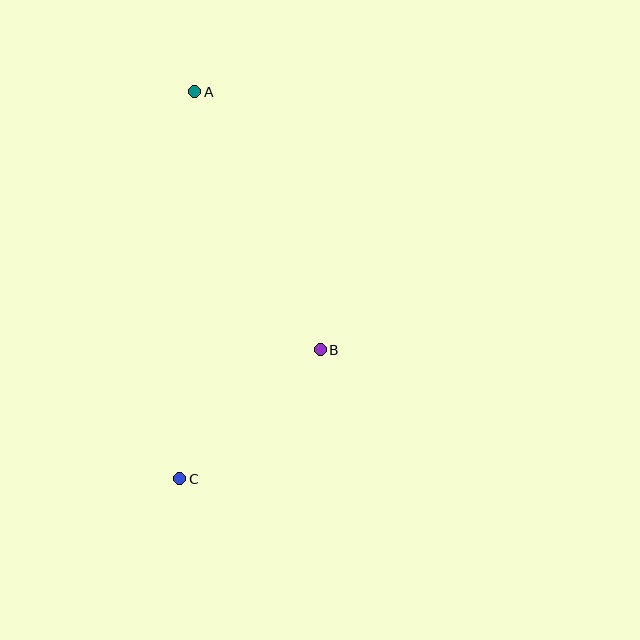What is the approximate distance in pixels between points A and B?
The distance between A and B is approximately 287 pixels.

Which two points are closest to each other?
Points B and C are closest to each other.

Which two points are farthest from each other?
Points A and C are farthest from each other.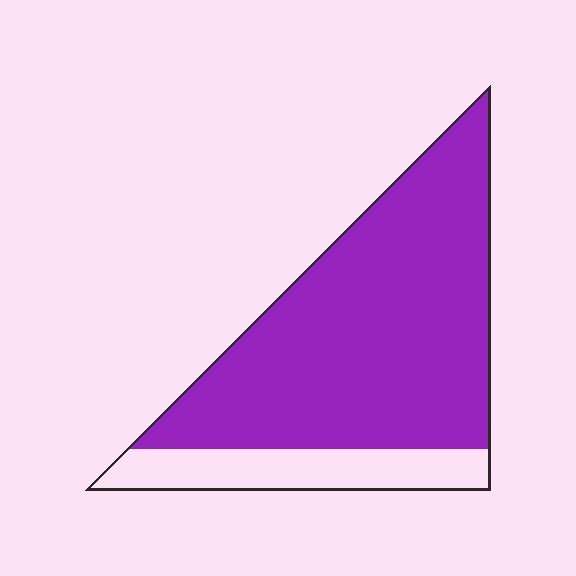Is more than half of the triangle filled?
Yes.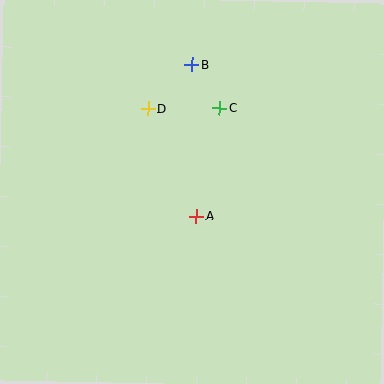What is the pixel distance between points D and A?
The distance between D and A is 118 pixels.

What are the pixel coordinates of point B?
Point B is at (192, 65).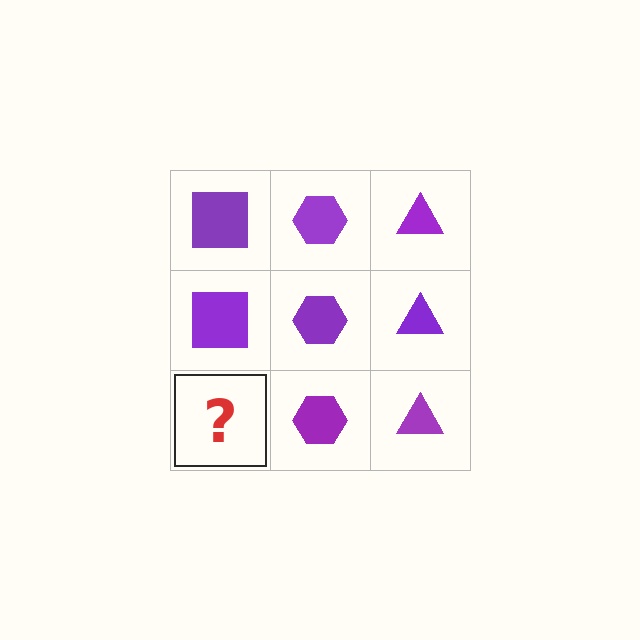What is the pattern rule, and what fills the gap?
The rule is that each column has a consistent shape. The gap should be filled with a purple square.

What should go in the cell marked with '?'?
The missing cell should contain a purple square.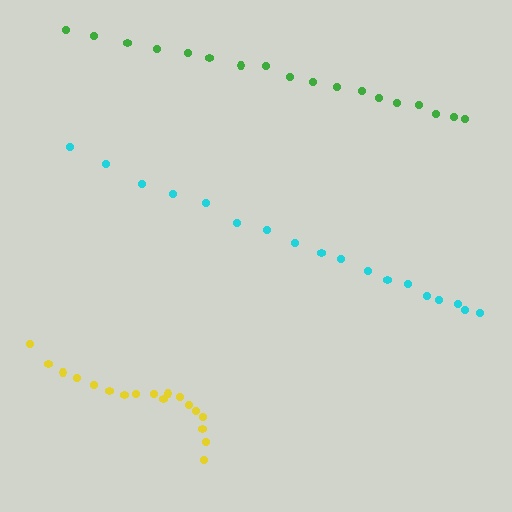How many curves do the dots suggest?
There are 3 distinct paths.